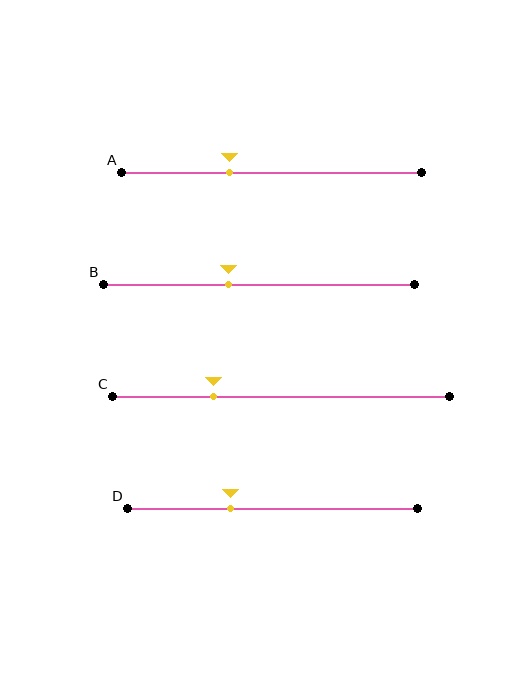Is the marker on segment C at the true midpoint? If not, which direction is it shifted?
No, the marker on segment C is shifted to the left by about 20% of the segment length.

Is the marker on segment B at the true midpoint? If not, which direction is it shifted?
No, the marker on segment B is shifted to the left by about 10% of the segment length.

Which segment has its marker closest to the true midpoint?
Segment B has its marker closest to the true midpoint.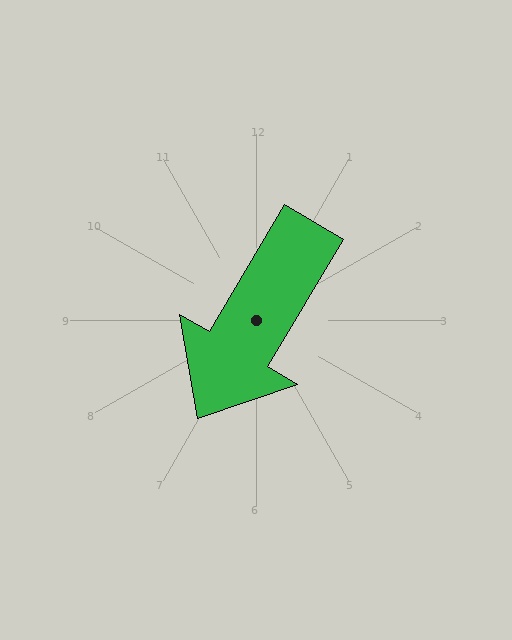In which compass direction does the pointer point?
Southwest.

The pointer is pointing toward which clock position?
Roughly 7 o'clock.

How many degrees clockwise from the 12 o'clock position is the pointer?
Approximately 211 degrees.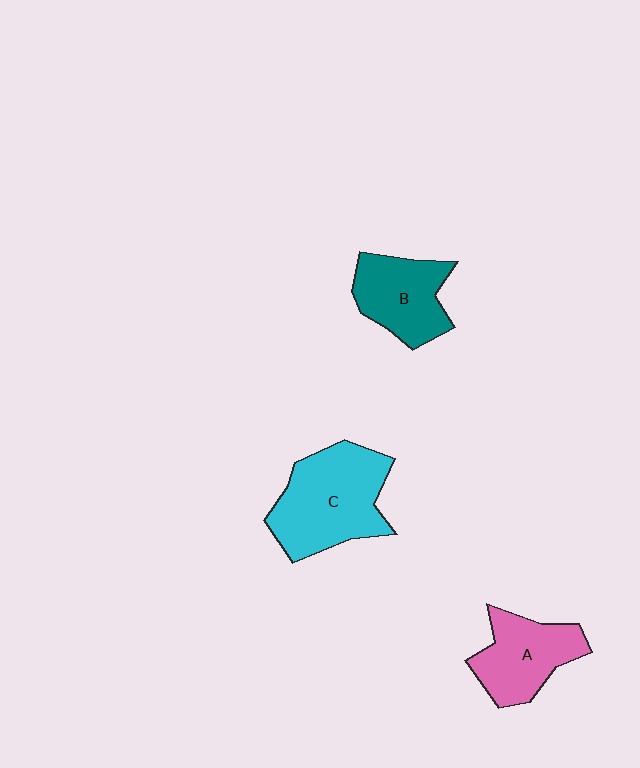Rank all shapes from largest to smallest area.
From largest to smallest: C (cyan), A (pink), B (teal).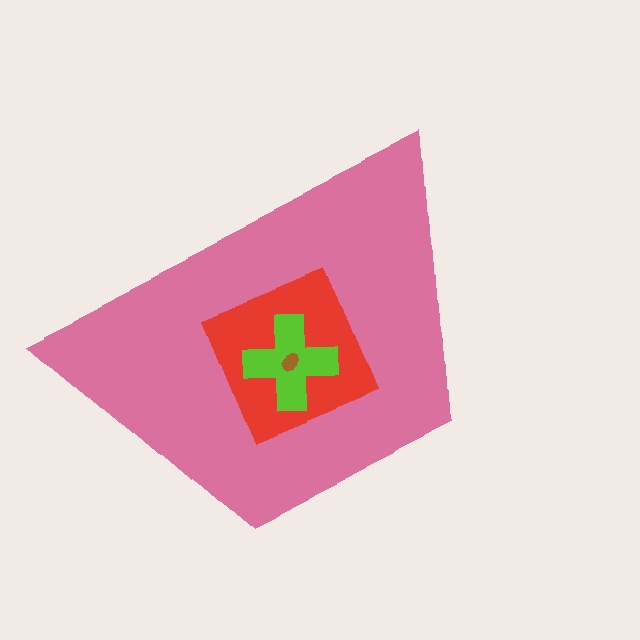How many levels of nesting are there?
4.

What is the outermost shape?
The pink trapezoid.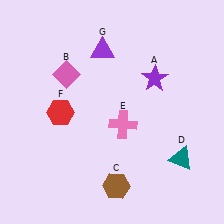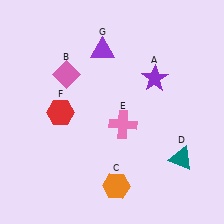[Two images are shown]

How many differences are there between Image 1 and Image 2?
There is 1 difference between the two images.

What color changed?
The hexagon (C) changed from brown in Image 1 to orange in Image 2.